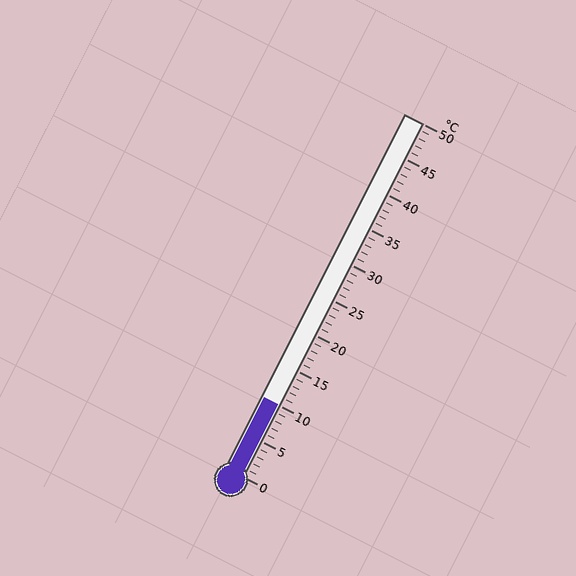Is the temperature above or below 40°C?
The temperature is below 40°C.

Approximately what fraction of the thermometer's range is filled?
The thermometer is filled to approximately 20% of its range.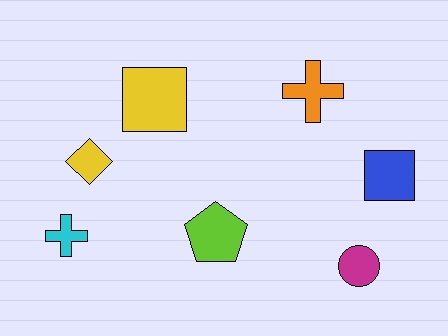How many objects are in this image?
There are 7 objects.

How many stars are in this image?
There are no stars.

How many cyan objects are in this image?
There is 1 cyan object.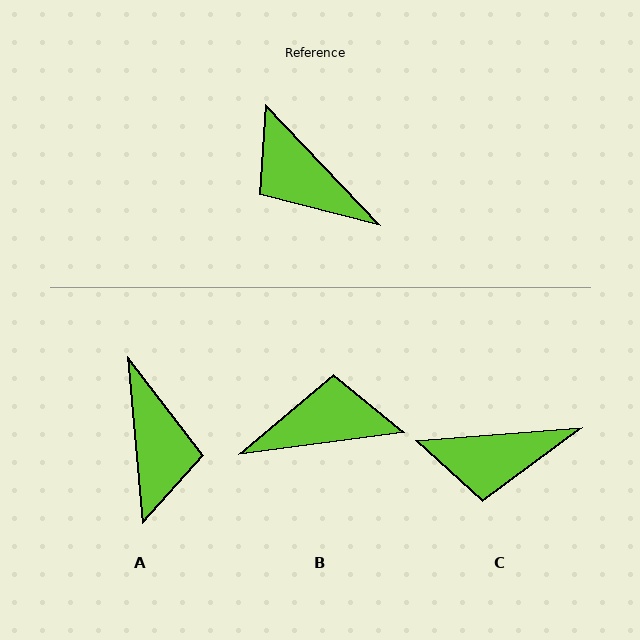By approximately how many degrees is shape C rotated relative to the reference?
Approximately 51 degrees counter-clockwise.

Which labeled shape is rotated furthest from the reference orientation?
A, about 142 degrees away.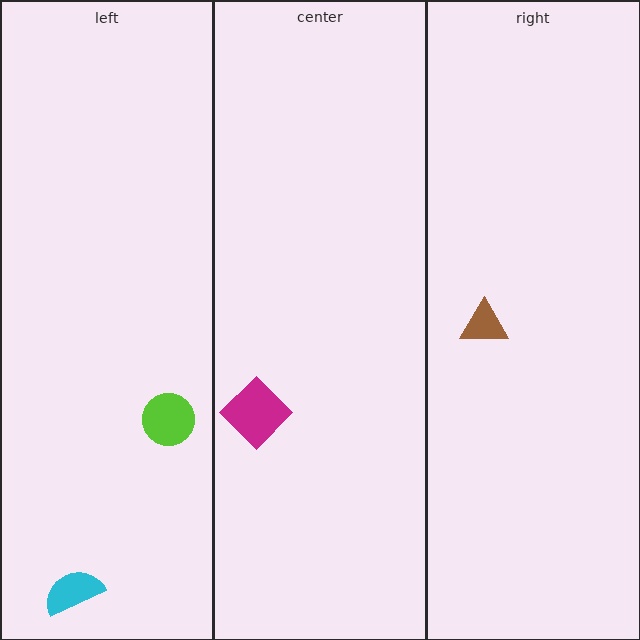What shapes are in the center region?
The magenta diamond.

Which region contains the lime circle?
The left region.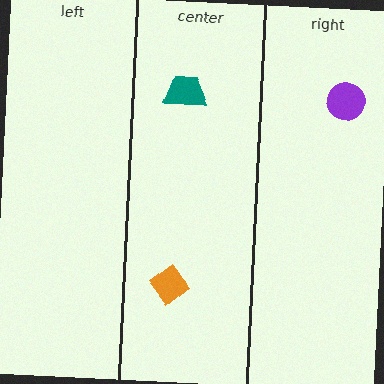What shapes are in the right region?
The purple circle.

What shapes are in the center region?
The teal trapezoid, the orange diamond.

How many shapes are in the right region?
1.